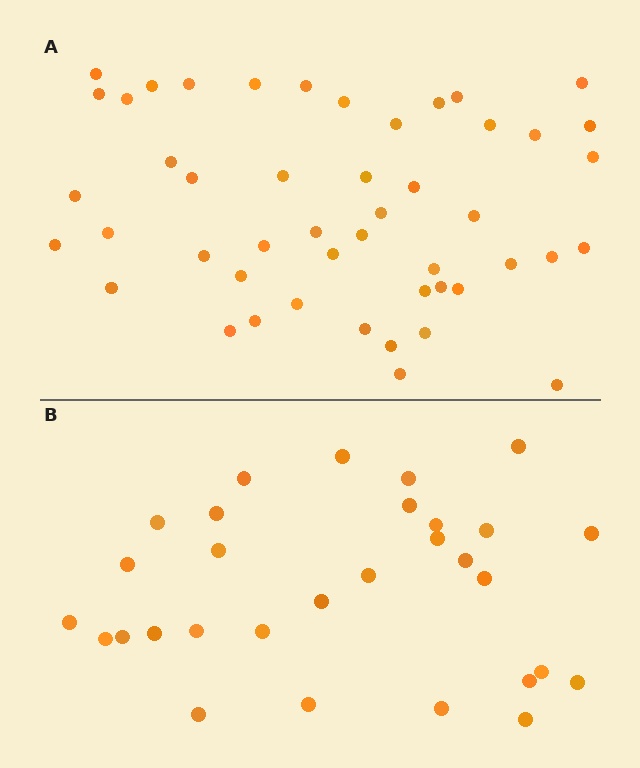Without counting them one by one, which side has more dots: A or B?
Region A (the top region) has more dots.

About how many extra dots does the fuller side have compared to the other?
Region A has approximately 20 more dots than region B.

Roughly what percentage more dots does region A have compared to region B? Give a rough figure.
About 60% more.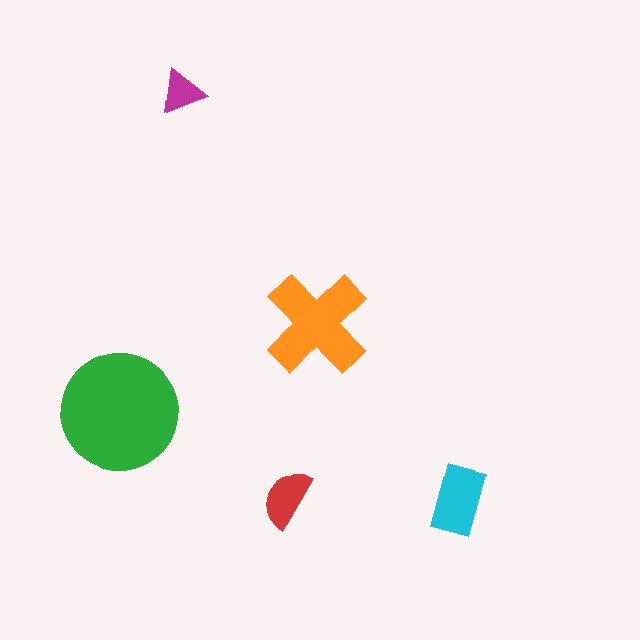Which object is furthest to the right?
The cyan rectangle is rightmost.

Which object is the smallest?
The magenta triangle.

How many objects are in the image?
There are 5 objects in the image.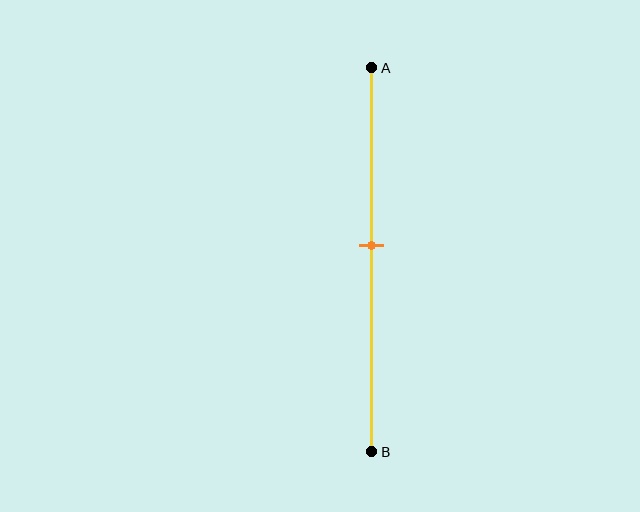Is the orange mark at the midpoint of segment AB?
No, the mark is at about 45% from A, not at the 50% midpoint.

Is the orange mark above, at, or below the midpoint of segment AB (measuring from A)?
The orange mark is above the midpoint of segment AB.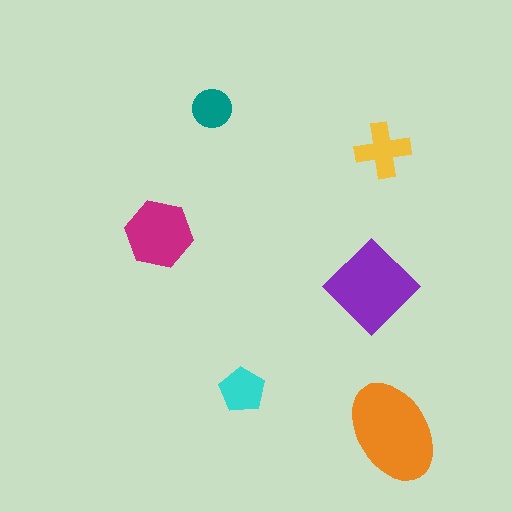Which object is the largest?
The orange ellipse.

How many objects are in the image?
There are 6 objects in the image.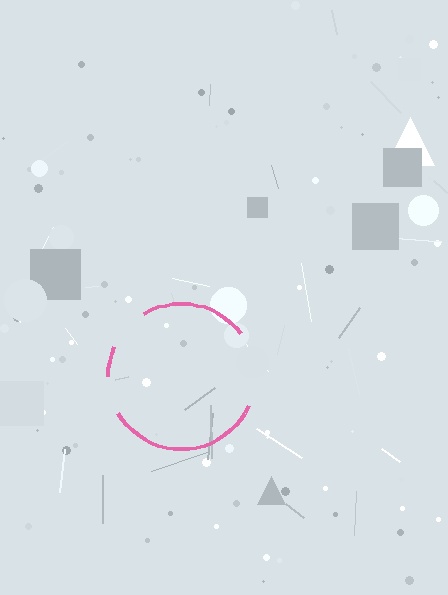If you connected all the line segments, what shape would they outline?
They would outline a circle.